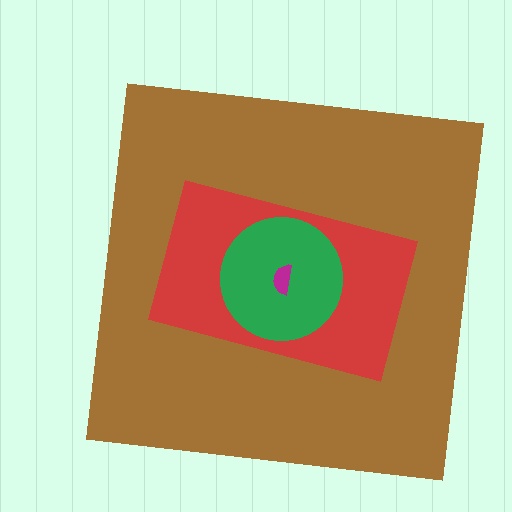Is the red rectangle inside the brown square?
Yes.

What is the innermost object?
The magenta semicircle.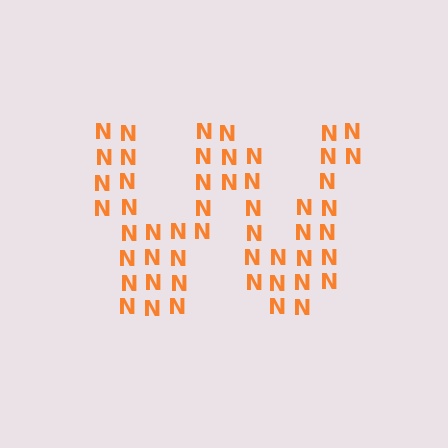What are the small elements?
The small elements are letter N's.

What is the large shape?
The large shape is the letter W.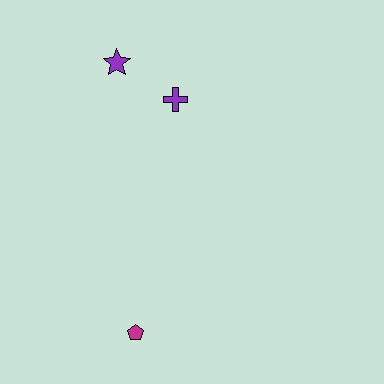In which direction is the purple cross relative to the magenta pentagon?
The purple cross is above the magenta pentagon.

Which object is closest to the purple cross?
The purple star is closest to the purple cross.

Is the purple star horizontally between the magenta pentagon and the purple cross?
No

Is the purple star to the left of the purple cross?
Yes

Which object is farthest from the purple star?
The magenta pentagon is farthest from the purple star.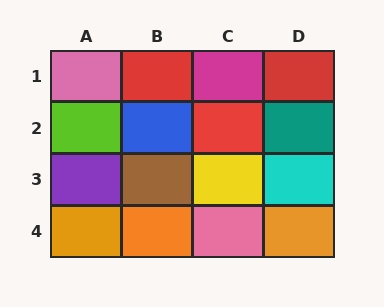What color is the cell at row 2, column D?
Teal.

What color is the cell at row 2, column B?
Blue.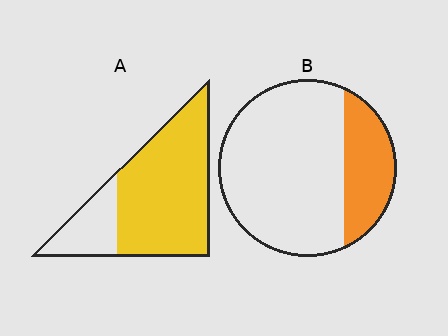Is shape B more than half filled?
No.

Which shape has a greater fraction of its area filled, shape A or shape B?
Shape A.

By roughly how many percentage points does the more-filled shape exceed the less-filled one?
By roughly 50 percentage points (A over B).